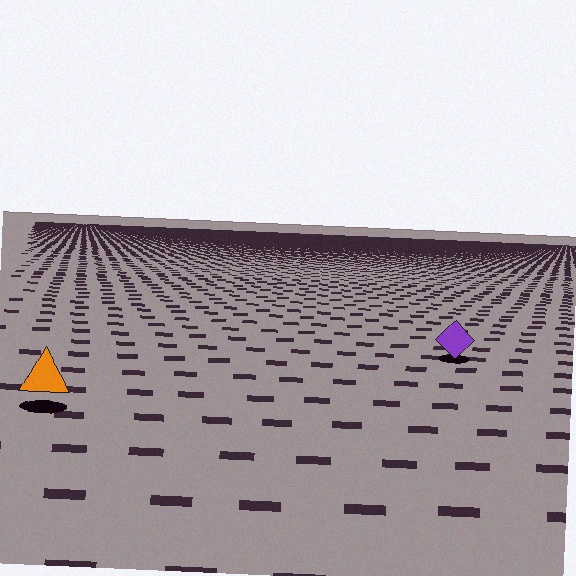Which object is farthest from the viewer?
The purple diamond is farthest from the viewer. It appears smaller and the ground texture around it is denser.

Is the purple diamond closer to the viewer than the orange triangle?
No. The orange triangle is closer — you can tell from the texture gradient: the ground texture is coarser near it.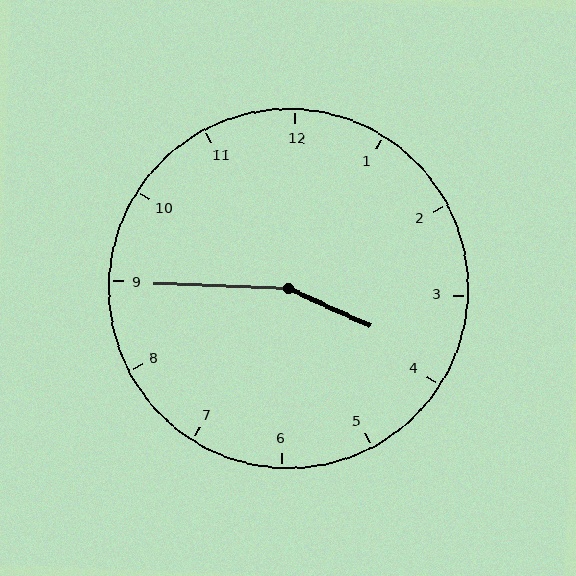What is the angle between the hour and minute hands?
Approximately 158 degrees.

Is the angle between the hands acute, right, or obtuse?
It is obtuse.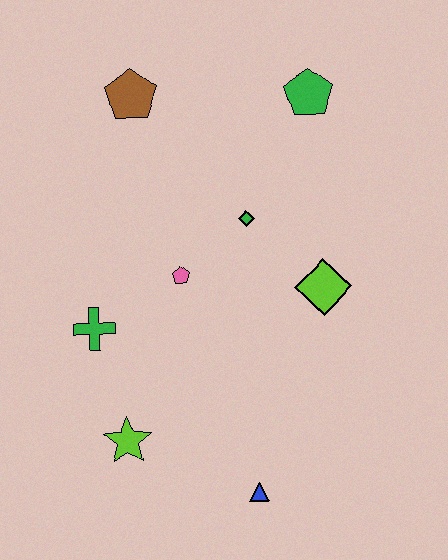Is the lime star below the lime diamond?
Yes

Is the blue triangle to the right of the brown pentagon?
Yes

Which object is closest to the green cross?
The pink pentagon is closest to the green cross.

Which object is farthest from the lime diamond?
The brown pentagon is farthest from the lime diamond.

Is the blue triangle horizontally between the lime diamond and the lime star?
Yes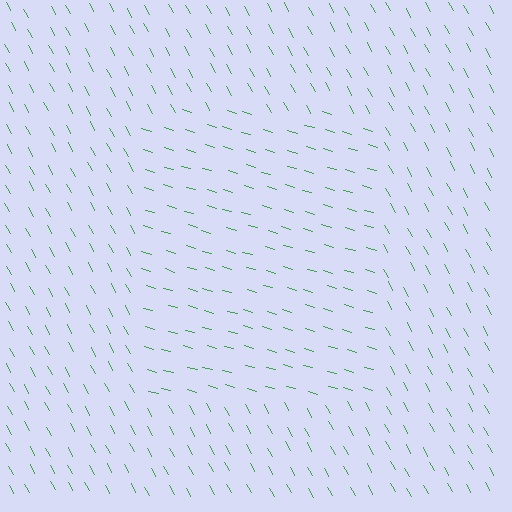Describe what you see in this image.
The image is filled with small green line segments. A rectangle region in the image has lines oriented differently from the surrounding lines, creating a visible texture boundary.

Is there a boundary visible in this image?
Yes, there is a texture boundary formed by a change in line orientation.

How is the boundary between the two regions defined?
The boundary is defined purely by a change in line orientation (approximately 45 degrees difference). All lines are the same color and thickness.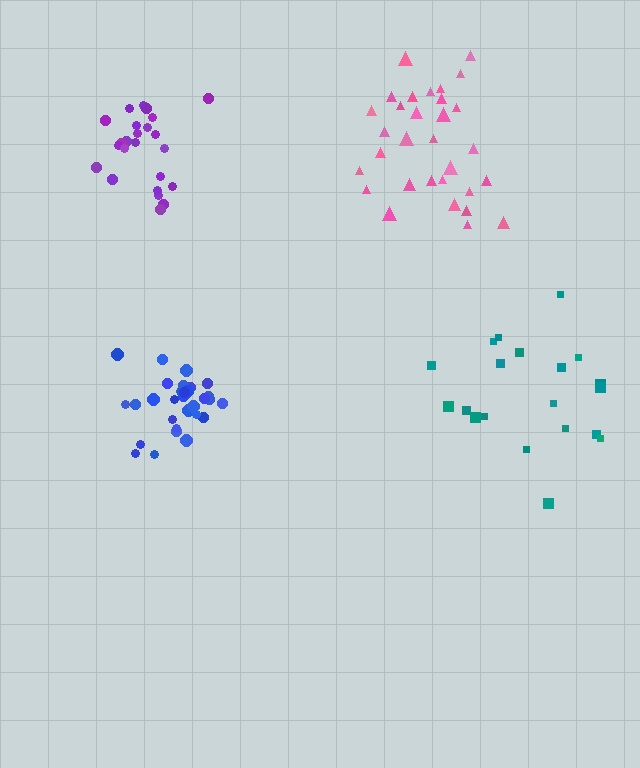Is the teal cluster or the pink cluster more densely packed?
Pink.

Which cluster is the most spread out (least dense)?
Teal.